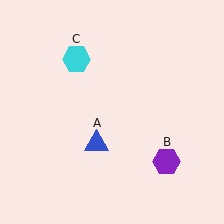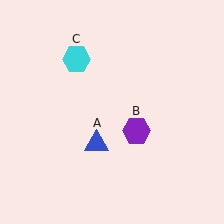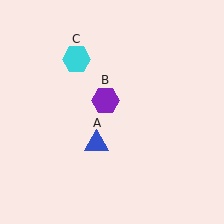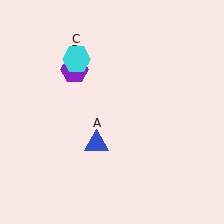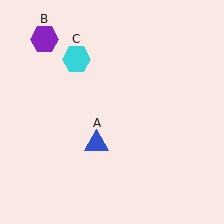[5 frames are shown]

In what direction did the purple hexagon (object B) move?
The purple hexagon (object B) moved up and to the left.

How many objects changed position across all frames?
1 object changed position: purple hexagon (object B).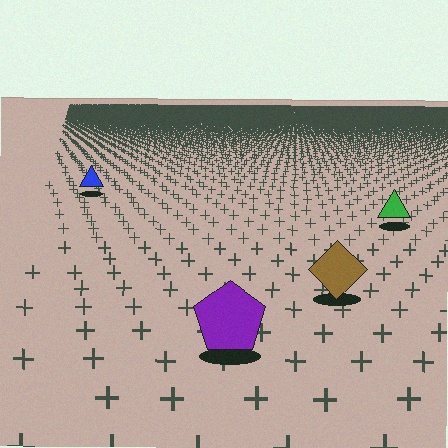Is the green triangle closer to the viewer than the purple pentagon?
No. The purple pentagon is closer — you can tell from the texture gradient: the ground texture is coarser near it.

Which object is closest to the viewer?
The purple pentagon is closest. The texture marks near it are larger and more spread out.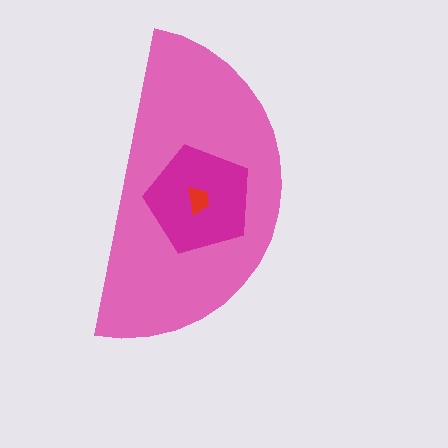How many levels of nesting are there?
3.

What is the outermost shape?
The pink semicircle.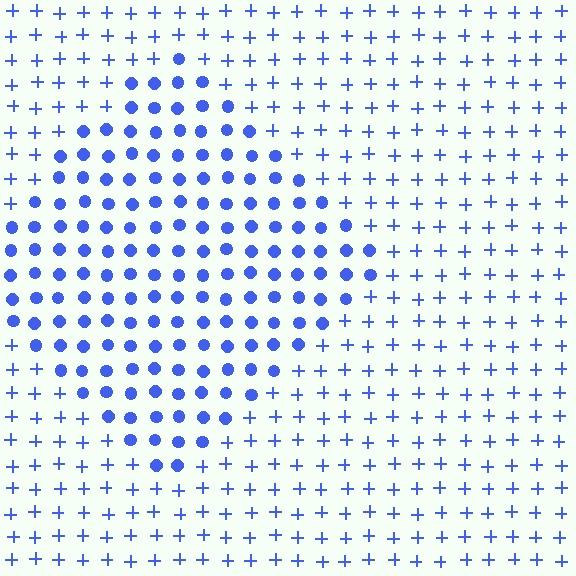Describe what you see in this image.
The image is filled with small blue elements arranged in a uniform grid. A diamond-shaped region contains circles, while the surrounding area contains plus signs. The boundary is defined purely by the change in element shape.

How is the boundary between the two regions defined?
The boundary is defined by a change in element shape: circles inside vs. plus signs outside. All elements share the same color and spacing.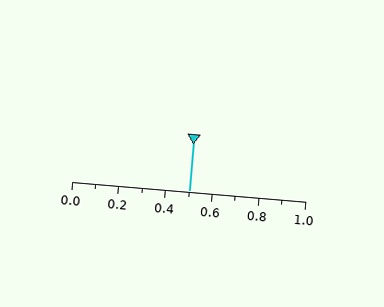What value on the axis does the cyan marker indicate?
The marker indicates approximately 0.5.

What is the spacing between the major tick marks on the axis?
The major ticks are spaced 0.2 apart.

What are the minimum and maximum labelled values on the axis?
The axis runs from 0.0 to 1.0.